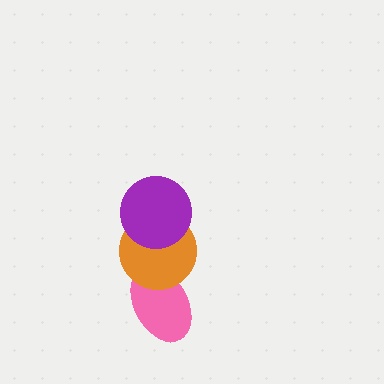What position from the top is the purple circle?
The purple circle is 1st from the top.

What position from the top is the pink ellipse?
The pink ellipse is 3rd from the top.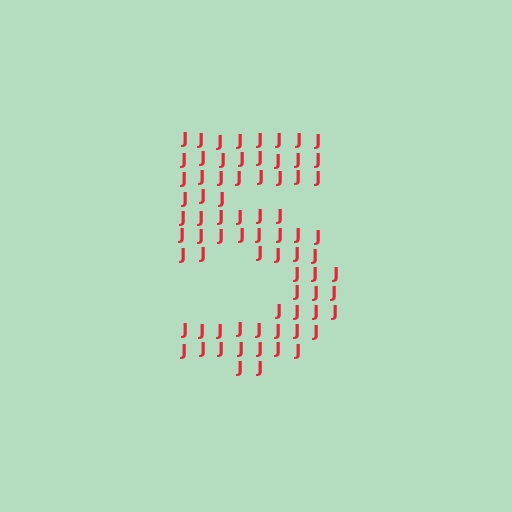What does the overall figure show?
The overall figure shows the digit 5.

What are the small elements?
The small elements are letter J's.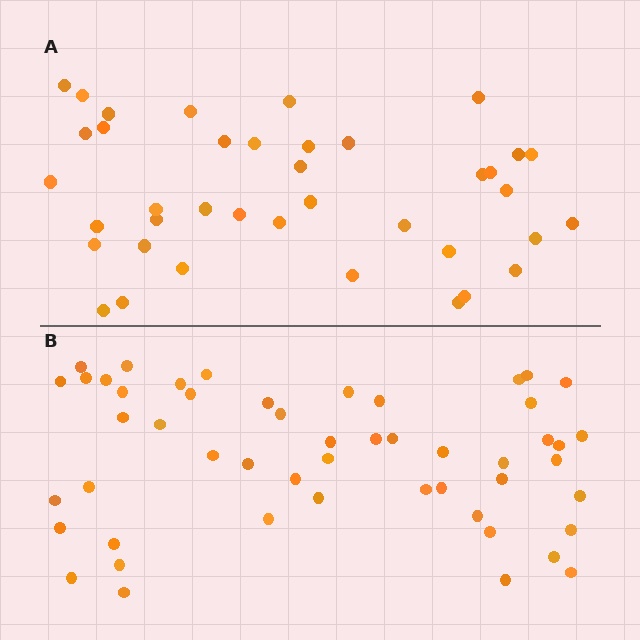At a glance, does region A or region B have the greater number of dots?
Region B (the bottom region) has more dots.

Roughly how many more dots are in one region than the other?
Region B has roughly 12 or so more dots than region A.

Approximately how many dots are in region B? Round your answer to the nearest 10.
About 50 dots. (The exact count is 51, which rounds to 50.)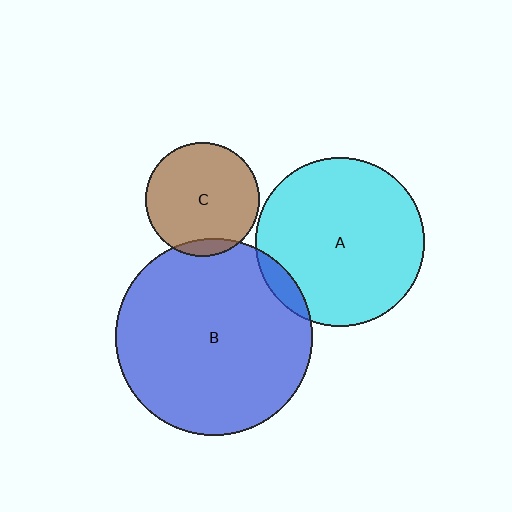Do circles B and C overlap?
Yes.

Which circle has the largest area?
Circle B (blue).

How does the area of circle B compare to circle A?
Approximately 1.4 times.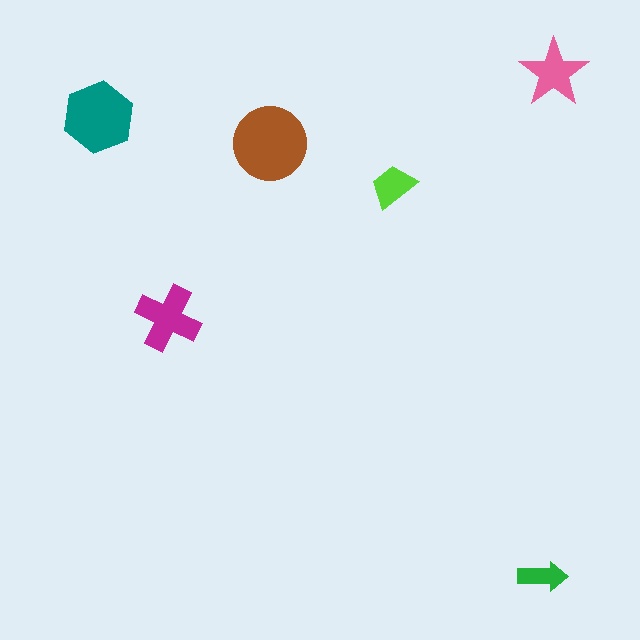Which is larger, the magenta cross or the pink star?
The magenta cross.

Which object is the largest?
The brown circle.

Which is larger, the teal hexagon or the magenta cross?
The teal hexagon.